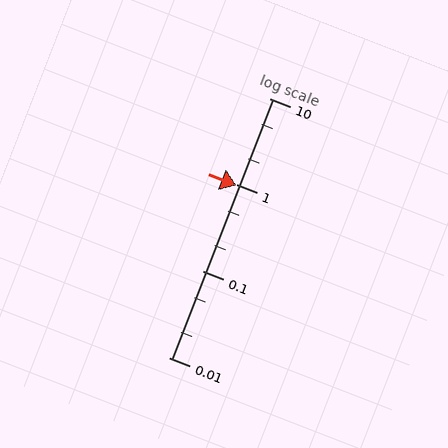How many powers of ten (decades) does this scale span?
The scale spans 3 decades, from 0.01 to 10.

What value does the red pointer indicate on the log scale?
The pointer indicates approximately 0.97.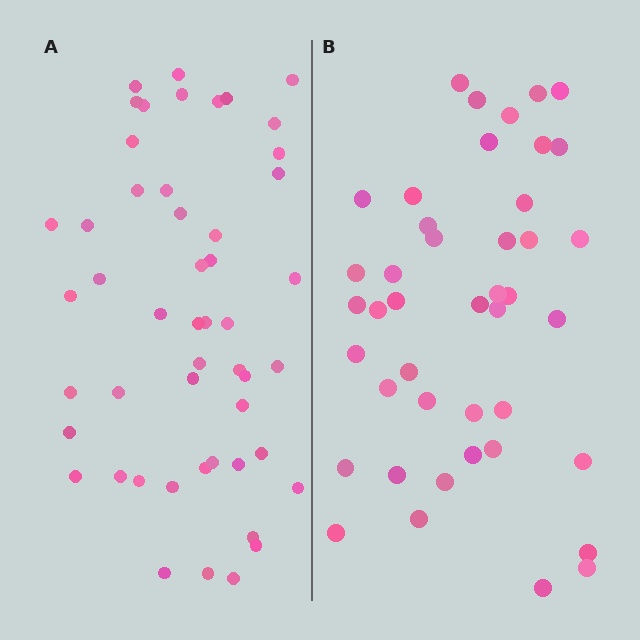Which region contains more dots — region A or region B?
Region A (the left region) has more dots.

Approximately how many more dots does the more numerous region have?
Region A has roughly 8 or so more dots than region B.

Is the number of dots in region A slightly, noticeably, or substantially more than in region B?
Region A has only slightly more — the two regions are fairly close. The ratio is roughly 1.2 to 1.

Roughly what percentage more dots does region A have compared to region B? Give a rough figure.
About 15% more.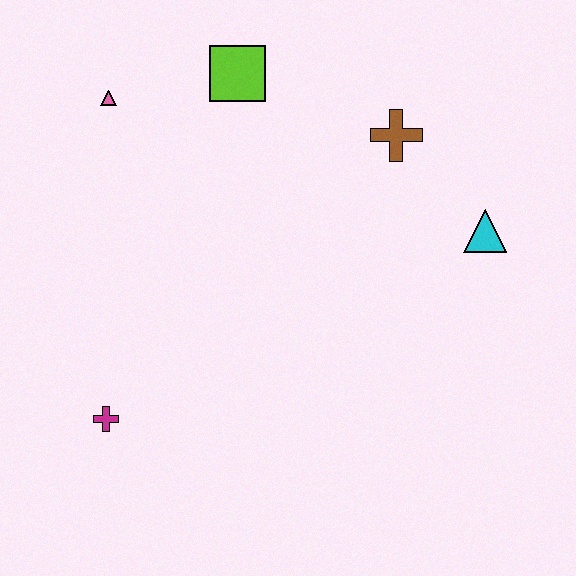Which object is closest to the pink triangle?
The lime square is closest to the pink triangle.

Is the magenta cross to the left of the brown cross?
Yes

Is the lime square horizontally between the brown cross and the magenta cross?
Yes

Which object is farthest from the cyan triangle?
The magenta cross is farthest from the cyan triangle.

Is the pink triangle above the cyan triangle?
Yes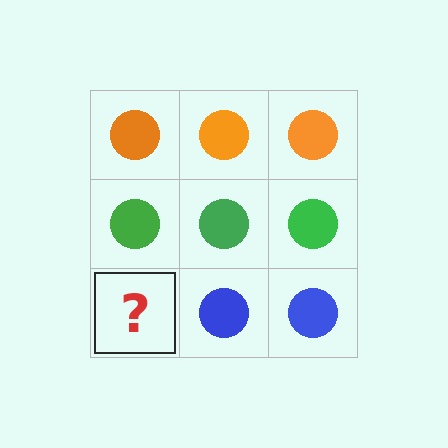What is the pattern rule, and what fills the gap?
The rule is that each row has a consistent color. The gap should be filled with a blue circle.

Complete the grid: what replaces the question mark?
The question mark should be replaced with a blue circle.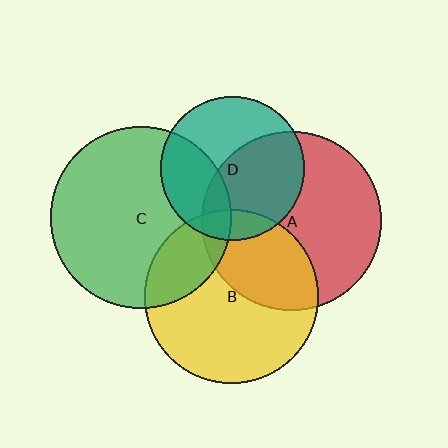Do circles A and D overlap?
Yes.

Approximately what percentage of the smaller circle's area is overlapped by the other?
Approximately 50%.